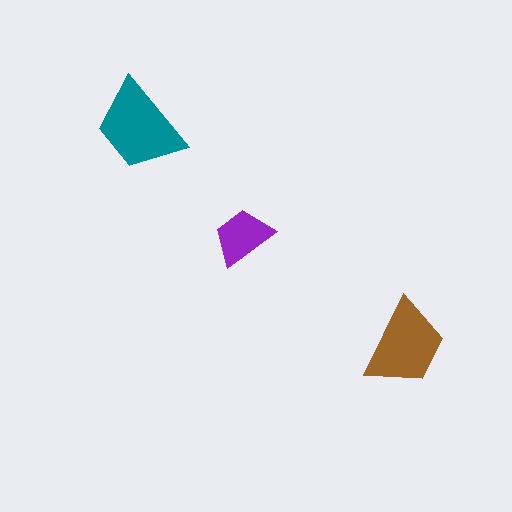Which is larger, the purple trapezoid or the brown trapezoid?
The brown one.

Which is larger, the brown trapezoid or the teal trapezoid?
The teal one.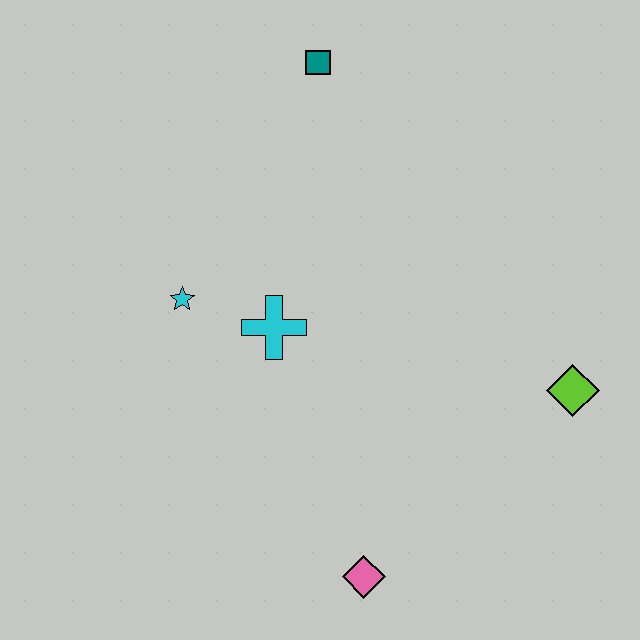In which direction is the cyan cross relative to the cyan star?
The cyan cross is to the right of the cyan star.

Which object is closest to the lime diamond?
The pink diamond is closest to the lime diamond.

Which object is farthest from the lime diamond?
The teal square is farthest from the lime diamond.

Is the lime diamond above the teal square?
No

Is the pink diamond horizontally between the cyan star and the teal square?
No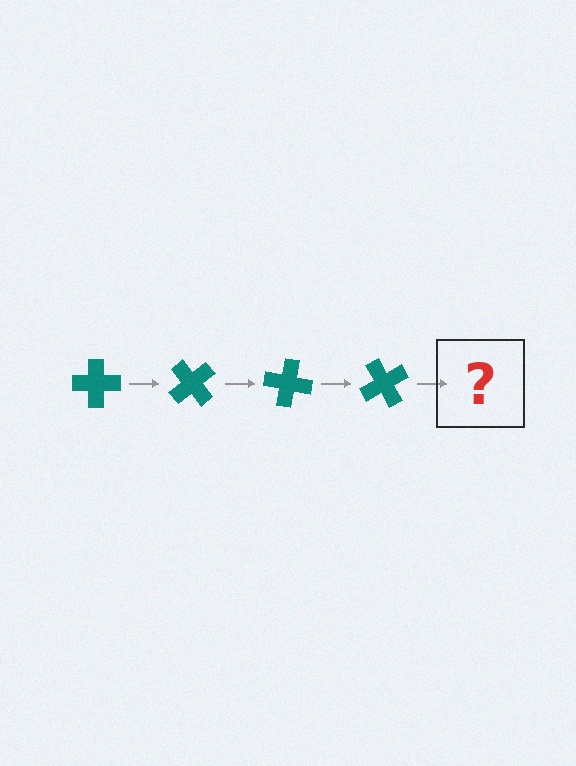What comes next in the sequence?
The next element should be a teal cross rotated 200 degrees.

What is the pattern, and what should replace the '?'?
The pattern is that the cross rotates 50 degrees each step. The '?' should be a teal cross rotated 200 degrees.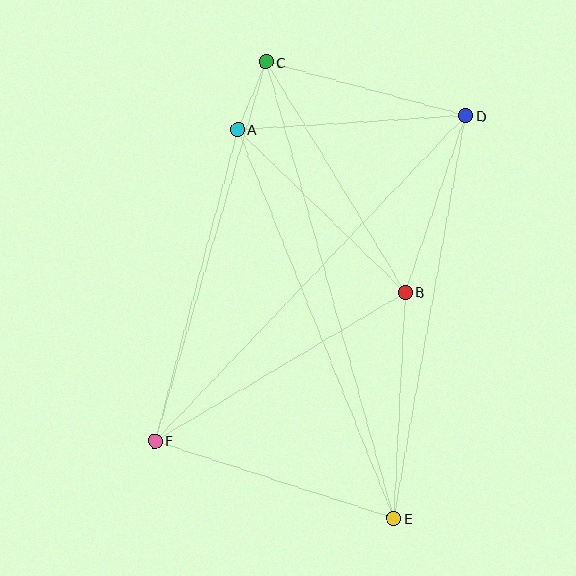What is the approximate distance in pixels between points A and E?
The distance between A and E is approximately 419 pixels.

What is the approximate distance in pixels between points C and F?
The distance between C and F is approximately 395 pixels.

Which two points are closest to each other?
Points A and C are closest to each other.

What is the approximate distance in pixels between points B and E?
The distance between B and E is approximately 226 pixels.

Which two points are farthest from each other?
Points C and E are farthest from each other.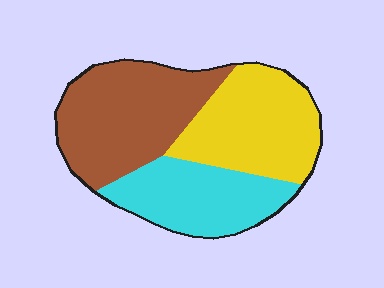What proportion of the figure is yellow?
Yellow takes up between a quarter and a half of the figure.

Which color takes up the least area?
Cyan, at roughly 30%.